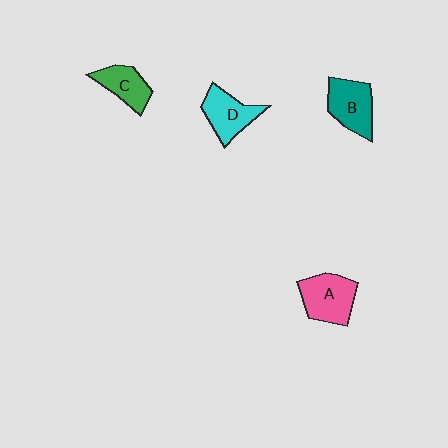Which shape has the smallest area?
Shape C (green).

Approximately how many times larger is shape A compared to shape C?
Approximately 1.4 times.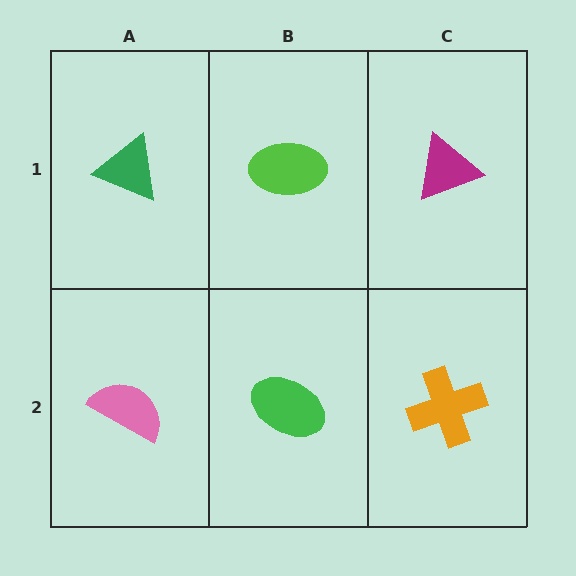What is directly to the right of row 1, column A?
A lime ellipse.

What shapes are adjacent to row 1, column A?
A pink semicircle (row 2, column A), a lime ellipse (row 1, column B).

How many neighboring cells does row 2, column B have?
3.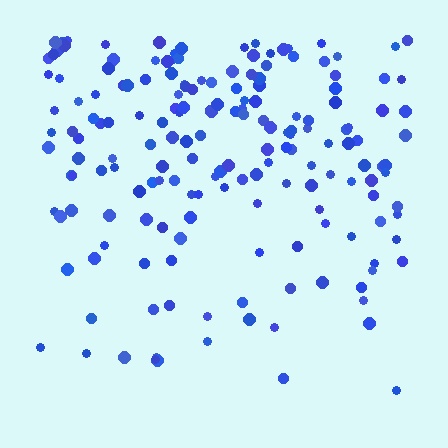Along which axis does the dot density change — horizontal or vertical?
Vertical.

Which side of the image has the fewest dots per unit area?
The bottom.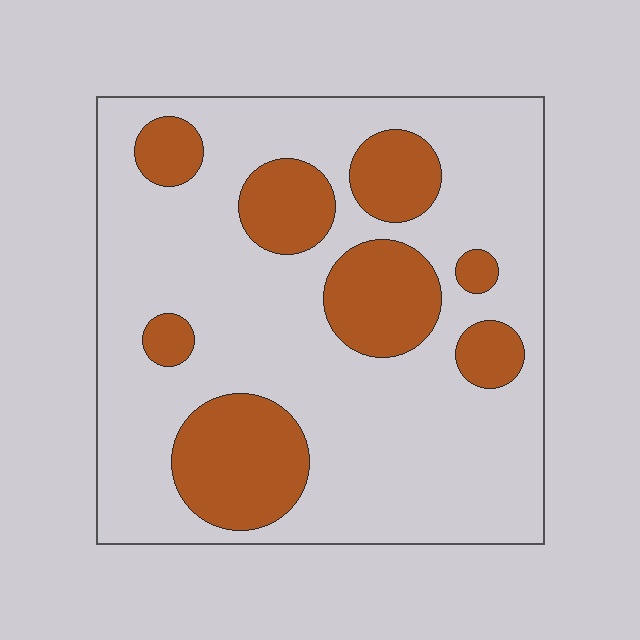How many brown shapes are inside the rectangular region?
8.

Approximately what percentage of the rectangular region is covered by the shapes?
Approximately 25%.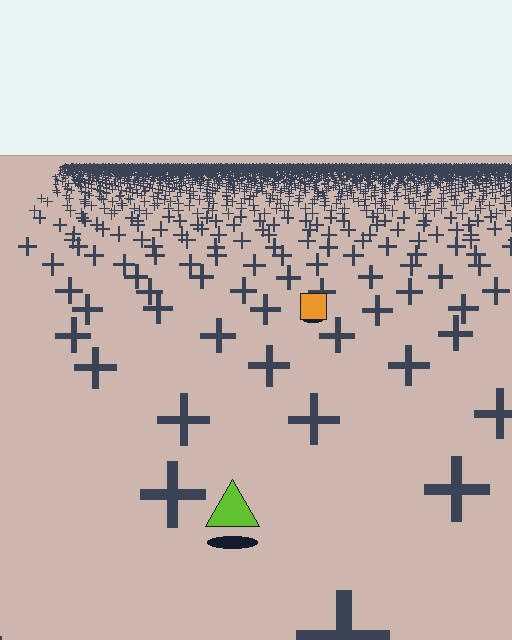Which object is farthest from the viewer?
The orange square is farthest from the viewer. It appears smaller and the ground texture around it is denser.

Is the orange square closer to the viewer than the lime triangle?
No. The lime triangle is closer — you can tell from the texture gradient: the ground texture is coarser near it.